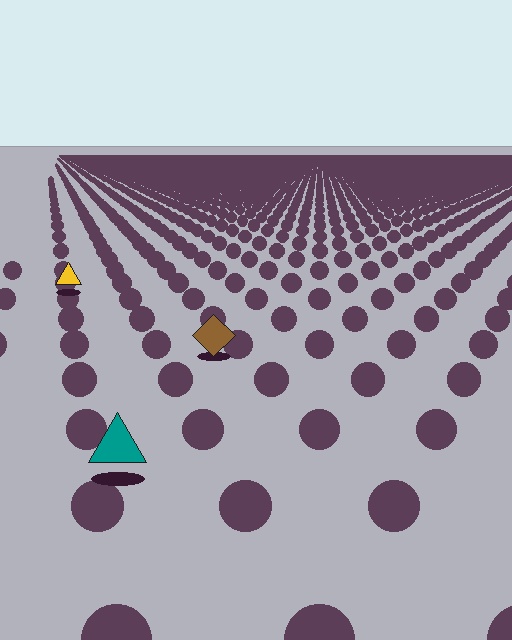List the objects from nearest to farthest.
From nearest to farthest: the teal triangle, the brown diamond, the yellow triangle.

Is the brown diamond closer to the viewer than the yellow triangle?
Yes. The brown diamond is closer — you can tell from the texture gradient: the ground texture is coarser near it.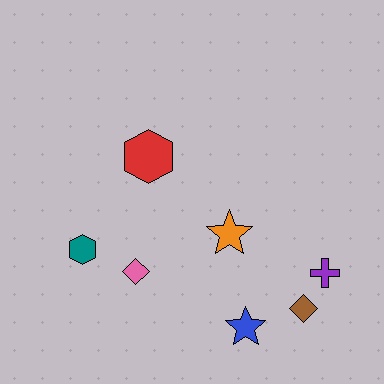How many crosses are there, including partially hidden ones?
There is 1 cross.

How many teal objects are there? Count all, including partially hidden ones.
There is 1 teal object.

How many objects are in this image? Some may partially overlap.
There are 7 objects.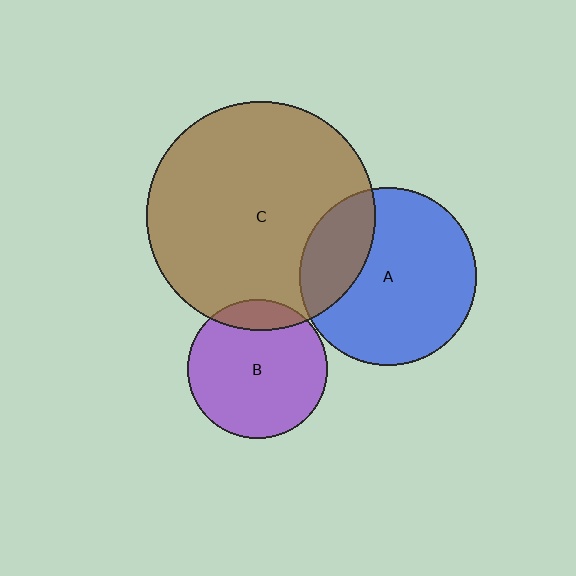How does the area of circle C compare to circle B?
Approximately 2.7 times.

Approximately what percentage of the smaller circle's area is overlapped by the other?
Approximately 25%.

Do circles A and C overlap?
Yes.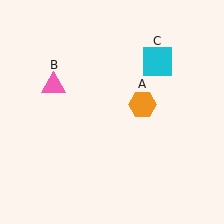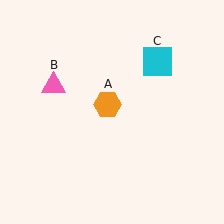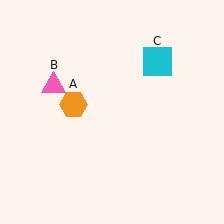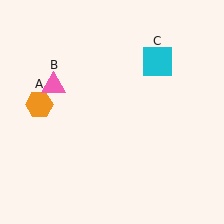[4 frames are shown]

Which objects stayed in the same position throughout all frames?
Pink triangle (object B) and cyan square (object C) remained stationary.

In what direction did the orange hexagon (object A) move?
The orange hexagon (object A) moved left.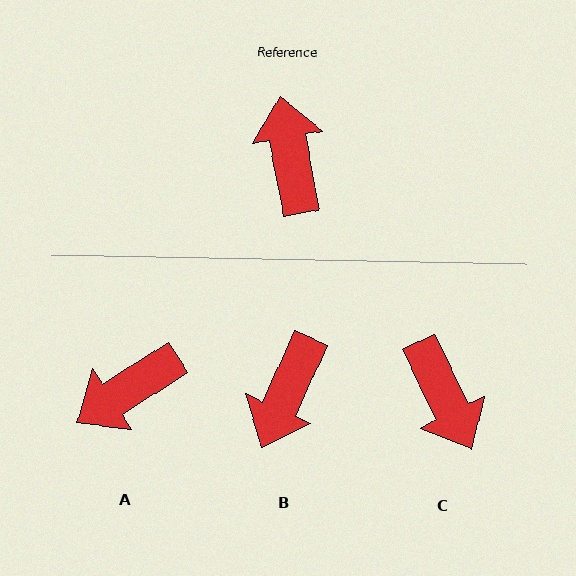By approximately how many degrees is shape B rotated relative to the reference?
Approximately 145 degrees counter-clockwise.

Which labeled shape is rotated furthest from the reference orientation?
C, about 164 degrees away.